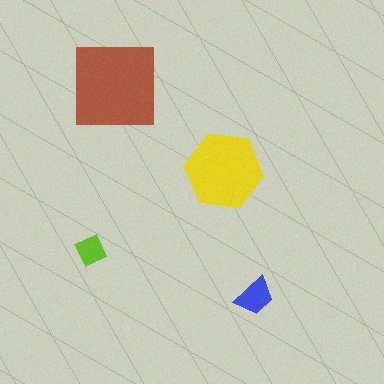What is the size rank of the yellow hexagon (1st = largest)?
2nd.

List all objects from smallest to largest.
The lime diamond, the blue trapezoid, the yellow hexagon, the brown square.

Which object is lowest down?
The blue trapezoid is bottommost.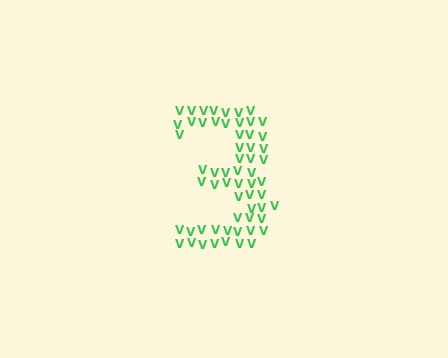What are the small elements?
The small elements are letter V's.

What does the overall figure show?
The overall figure shows the digit 3.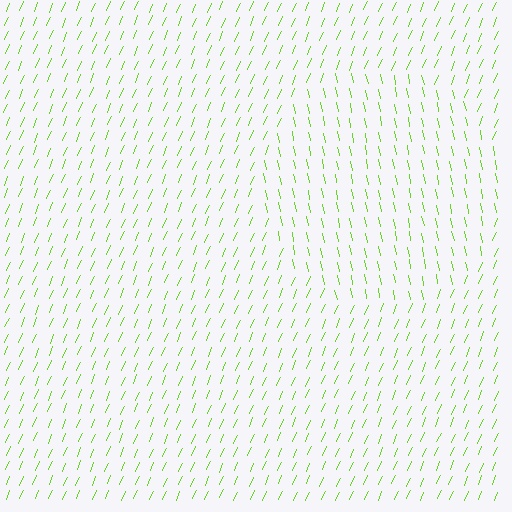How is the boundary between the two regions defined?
The boundary is defined purely by a change in line orientation (approximately 35 degrees difference). All lines are the same color and thickness.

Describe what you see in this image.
The image is filled with small lime line segments. A circle region in the image has lines oriented differently from the surrounding lines, creating a visible texture boundary.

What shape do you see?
I see a circle.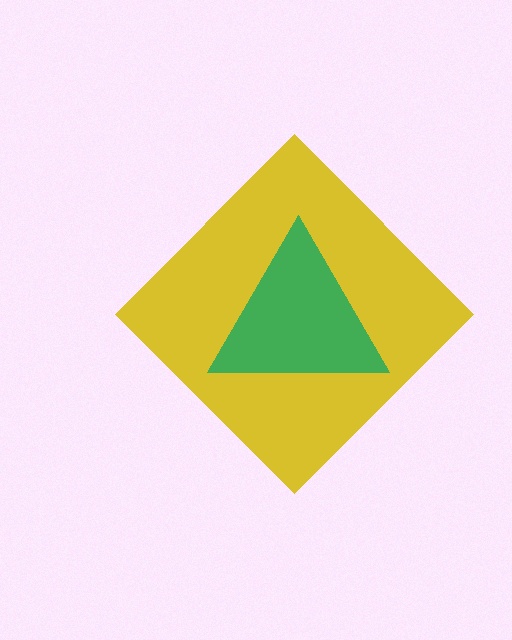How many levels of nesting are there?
2.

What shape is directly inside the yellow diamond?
The green triangle.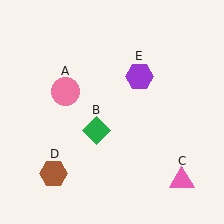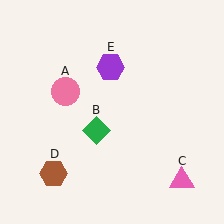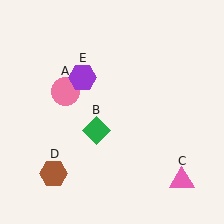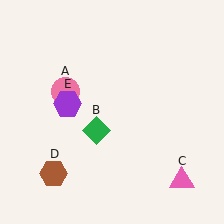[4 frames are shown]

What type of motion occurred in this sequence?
The purple hexagon (object E) rotated counterclockwise around the center of the scene.